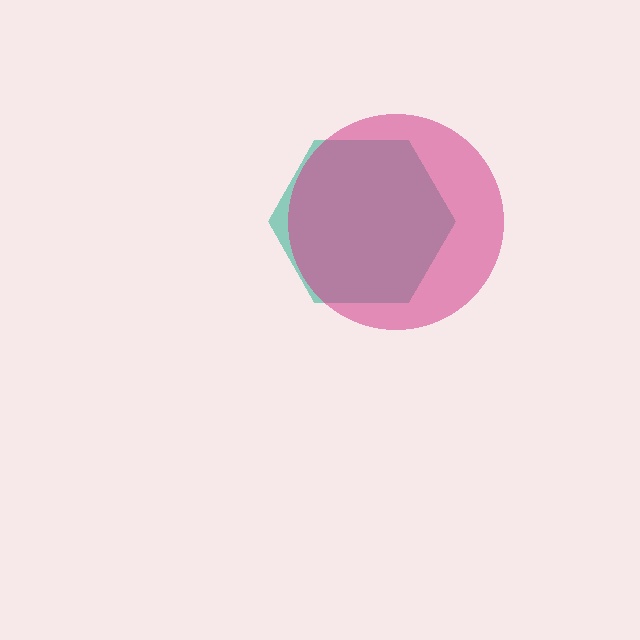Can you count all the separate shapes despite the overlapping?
Yes, there are 2 separate shapes.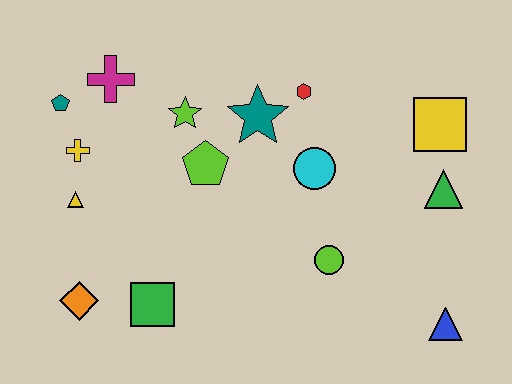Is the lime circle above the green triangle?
No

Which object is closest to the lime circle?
The cyan circle is closest to the lime circle.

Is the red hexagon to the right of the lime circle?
No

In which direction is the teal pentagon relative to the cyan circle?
The teal pentagon is to the left of the cyan circle.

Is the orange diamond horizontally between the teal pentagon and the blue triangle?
Yes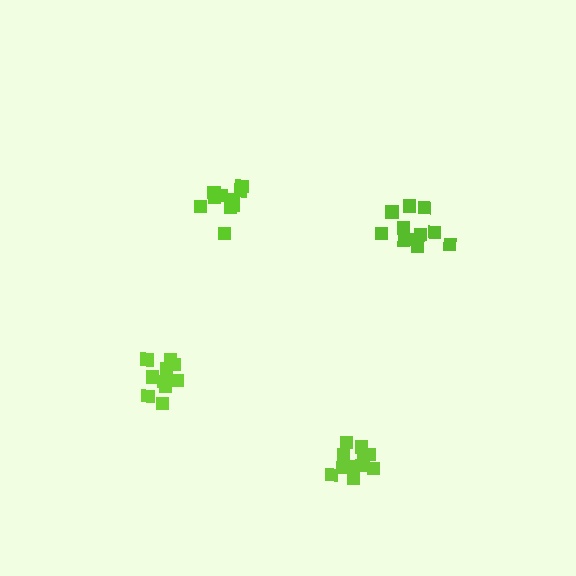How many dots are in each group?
Group 1: 11 dots, Group 2: 11 dots, Group 3: 11 dots, Group 4: 11 dots (44 total).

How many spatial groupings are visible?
There are 4 spatial groupings.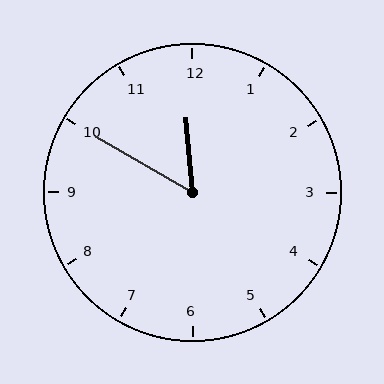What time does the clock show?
11:50.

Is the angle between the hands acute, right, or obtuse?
It is acute.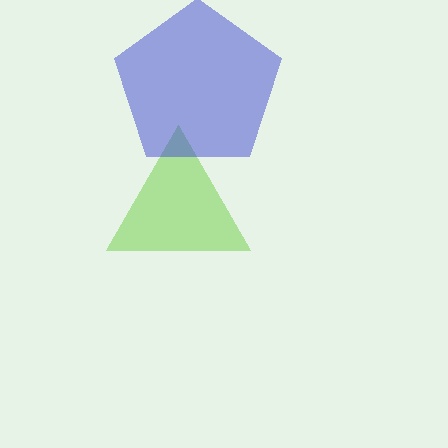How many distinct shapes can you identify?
There are 2 distinct shapes: a lime triangle, a blue pentagon.